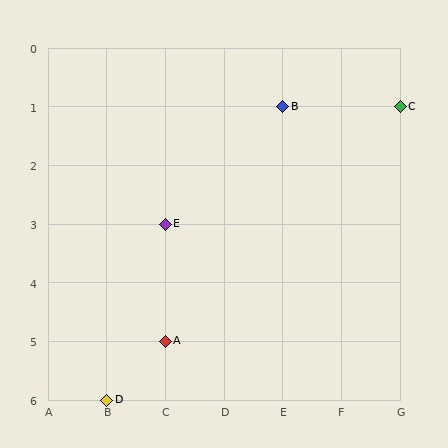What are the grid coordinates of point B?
Point B is at grid coordinates (E, 1).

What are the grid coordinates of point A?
Point A is at grid coordinates (C, 5).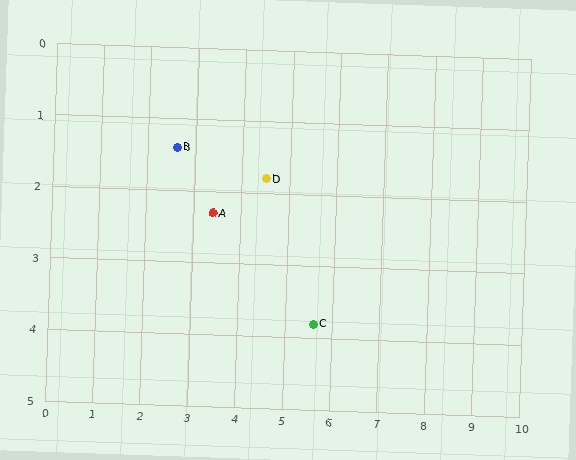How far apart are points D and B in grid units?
Points D and B are about 1.9 grid units apart.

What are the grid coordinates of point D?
Point D is at approximately (4.5, 1.8).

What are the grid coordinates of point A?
Point A is at approximately (3.4, 2.3).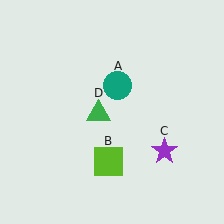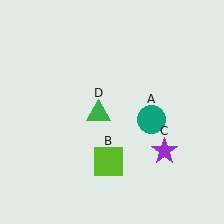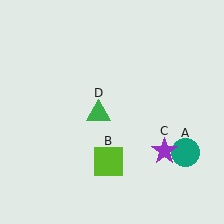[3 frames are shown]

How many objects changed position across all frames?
1 object changed position: teal circle (object A).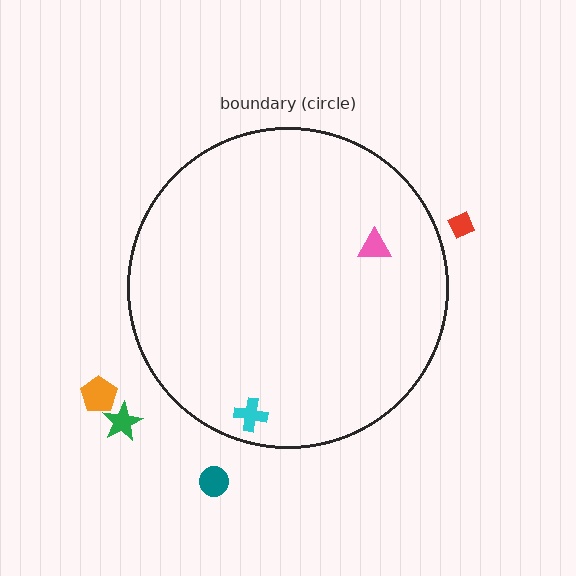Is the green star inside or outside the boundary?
Outside.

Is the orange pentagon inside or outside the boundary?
Outside.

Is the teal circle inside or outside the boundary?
Outside.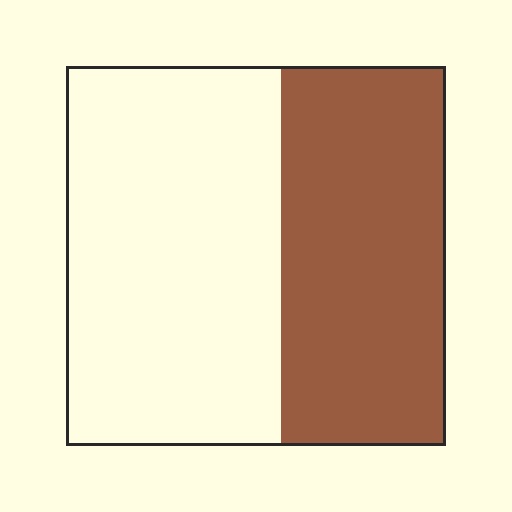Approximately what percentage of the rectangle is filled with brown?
Approximately 45%.